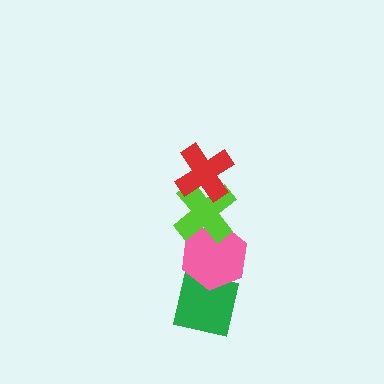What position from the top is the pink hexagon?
The pink hexagon is 3rd from the top.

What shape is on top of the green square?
The pink hexagon is on top of the green square.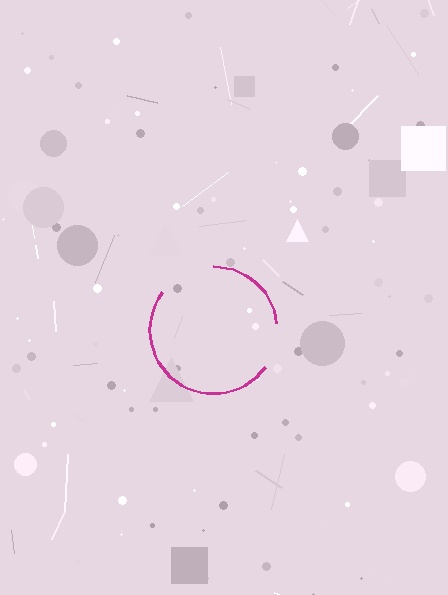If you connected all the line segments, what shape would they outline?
They would outline a circle.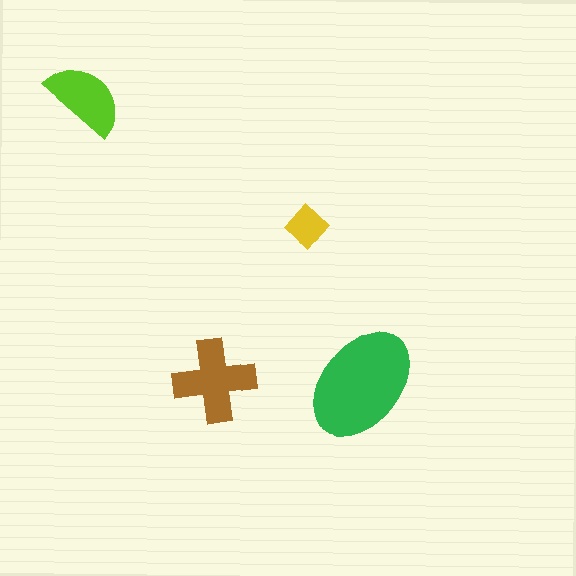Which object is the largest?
The green ellipse.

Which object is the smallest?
The yellow diamond.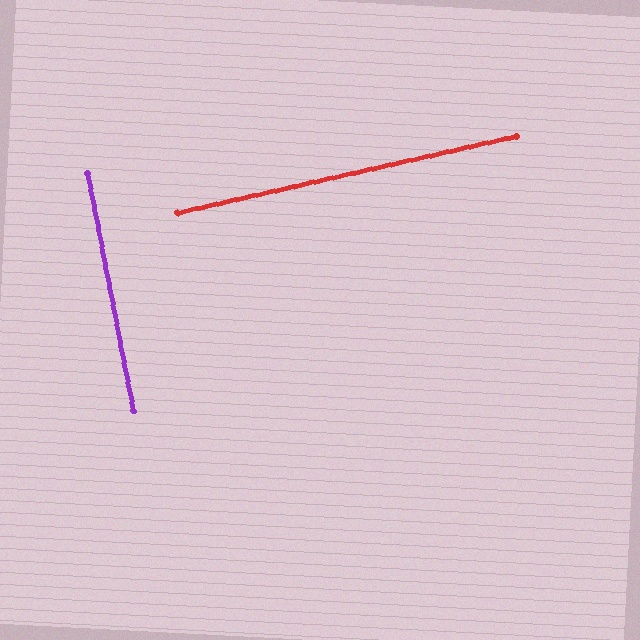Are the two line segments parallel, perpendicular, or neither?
Perpendicular — they meet at approximately 88°.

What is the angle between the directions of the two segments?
Approximately 88 degrees.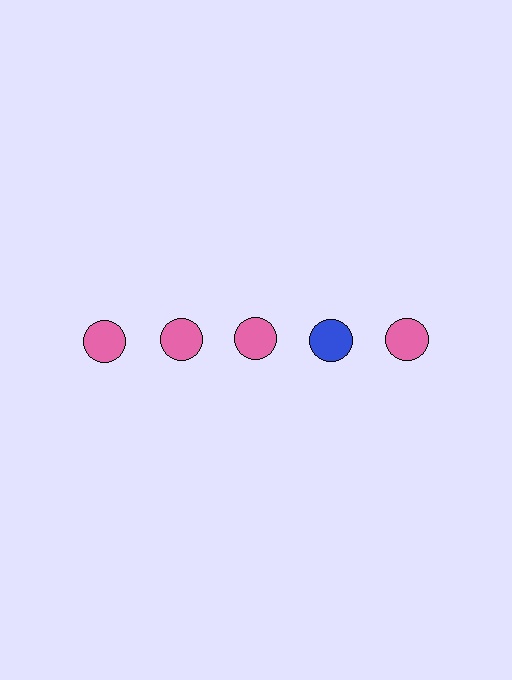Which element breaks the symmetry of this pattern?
The blue circle in the top row, second from right column breaks the symmetry. All other shapes are pink circles.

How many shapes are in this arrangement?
There are 5 shapes arranged in a grid pattern.